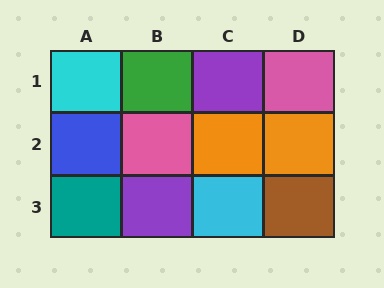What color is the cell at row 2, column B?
Pink.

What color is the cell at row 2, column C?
Orange.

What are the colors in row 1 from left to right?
Cyan, green, purple, pink.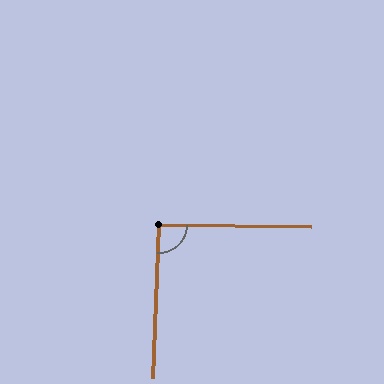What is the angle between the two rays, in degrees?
Approximately 92 degrees.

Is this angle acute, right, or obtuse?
It is approximately a right angle.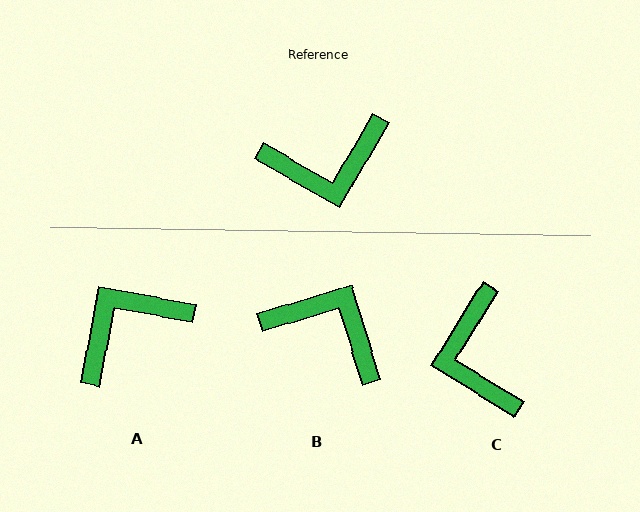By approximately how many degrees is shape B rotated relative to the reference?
Approximately 137 degrees counter-clockwise.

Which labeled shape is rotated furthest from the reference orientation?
A, about 160 degrees away.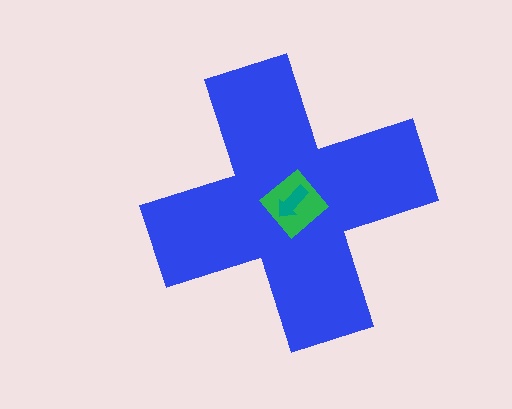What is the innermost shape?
The teal arrow.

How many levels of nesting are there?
3.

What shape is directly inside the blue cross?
The green diamond.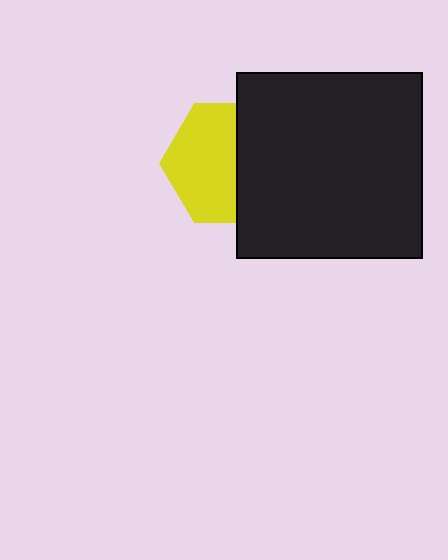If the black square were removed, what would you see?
You would see the complete yellow hexagon.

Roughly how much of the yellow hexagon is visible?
About half of it is visible (roughly 57%).